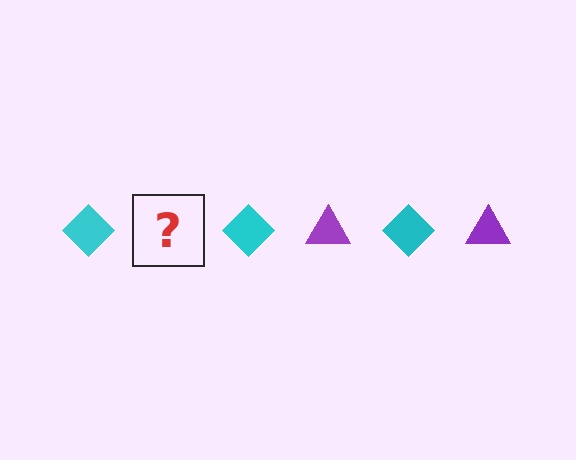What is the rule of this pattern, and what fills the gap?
The rule is that the pattern alternates between cyan diamond and purple triangle. The gap should be filled with a purple triangle.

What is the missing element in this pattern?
The missing element is a purple triangle.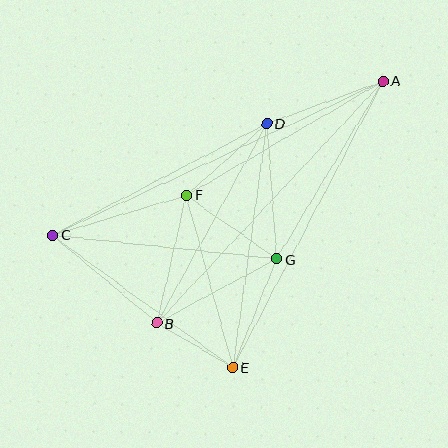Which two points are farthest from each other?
Points A and C are farthest from each other.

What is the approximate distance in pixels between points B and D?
The distance between B and D is approximately 228 pixels.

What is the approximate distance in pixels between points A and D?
The distance between A and D is approximately 124 pixels.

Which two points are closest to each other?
Points B and E are closest to each other.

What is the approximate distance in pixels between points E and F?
The distance between E and F is approximately 178 pixels.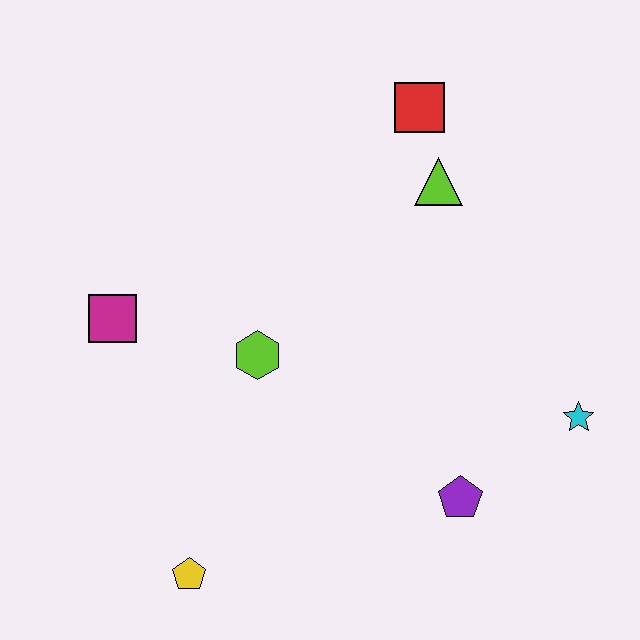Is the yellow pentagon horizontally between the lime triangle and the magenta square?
Yes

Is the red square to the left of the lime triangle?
Yes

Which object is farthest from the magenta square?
The cyan star is farthest from the magenta square.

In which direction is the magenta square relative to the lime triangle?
The magenta square is to the left of the lime triangle.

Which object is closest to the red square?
The lime triangle is closest to the red square.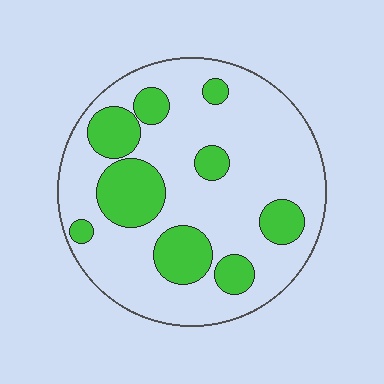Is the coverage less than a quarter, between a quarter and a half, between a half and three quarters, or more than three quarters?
Between a quarter and a half.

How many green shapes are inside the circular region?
9.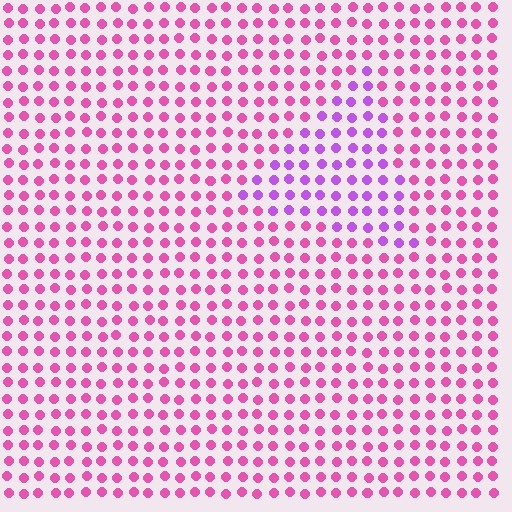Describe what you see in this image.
The image is filled with small pink elements in a uniform arrangement. A triangle-shaped region is visible where the elements are tinted to a slightly different hue, forming a subtle color boundary.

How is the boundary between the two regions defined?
The boundary is defined purely by a slight shift in hue (about 38 degrees). Spacing, size, and orientation are identical on both sides.